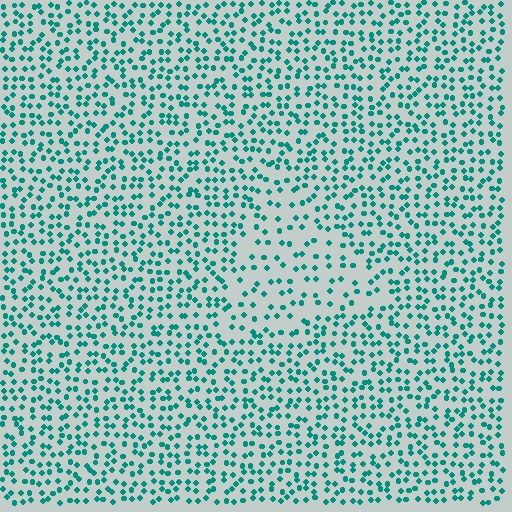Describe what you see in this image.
The image contains small teal elements arranged at two different densities. A triangle-shaped region is visible where the elements are less densely packed than the surrounding area.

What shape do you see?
I see a triangle.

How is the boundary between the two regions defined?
The boundary is defined by a change in element density (approximately 1.8x ratio). All elements are the same color, size, and shape.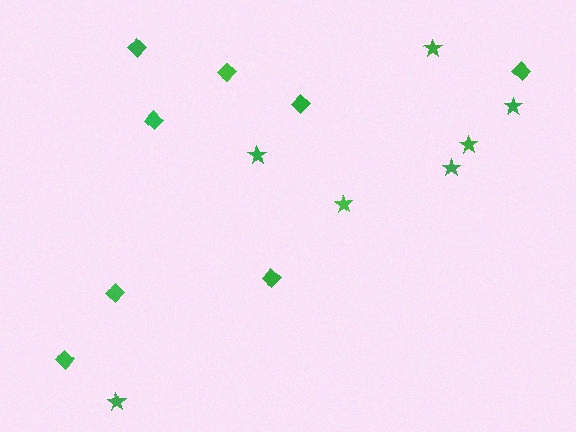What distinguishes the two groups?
There are 2 groups: one group of stars (7) and one group of diamonds (8).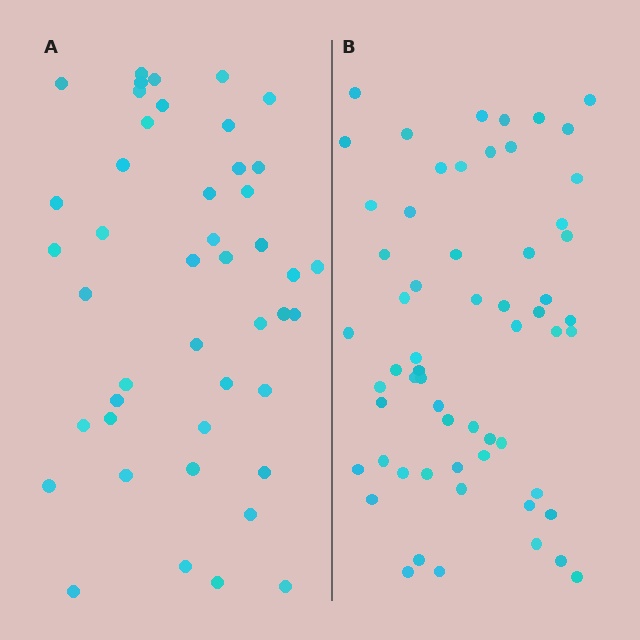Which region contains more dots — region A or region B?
Region B (the right region) has more dots.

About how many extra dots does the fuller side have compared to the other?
Region B has approximately 15 more dots than region A.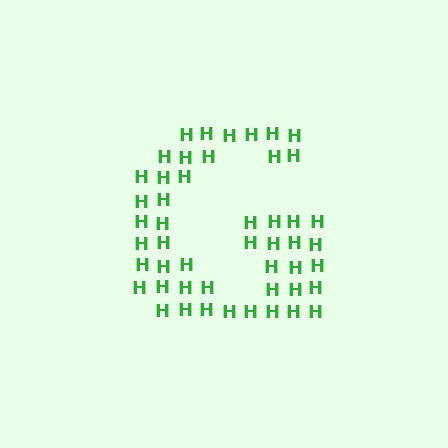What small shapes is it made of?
It is made of small letter H's.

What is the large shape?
The large shape is the letter G.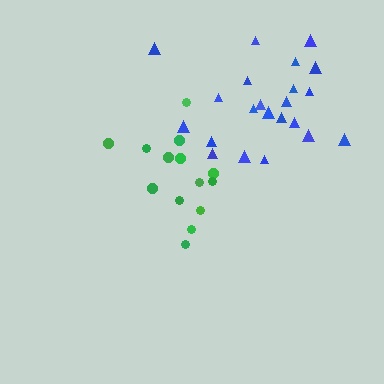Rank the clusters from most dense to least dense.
green, blue.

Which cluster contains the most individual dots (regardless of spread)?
Blue (22).